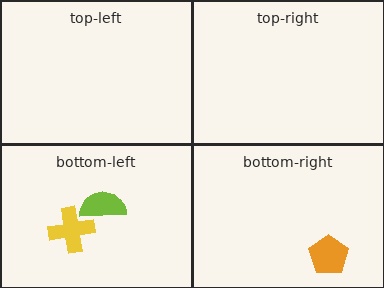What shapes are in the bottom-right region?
The orange pentagon.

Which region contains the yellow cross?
The bottom-left region.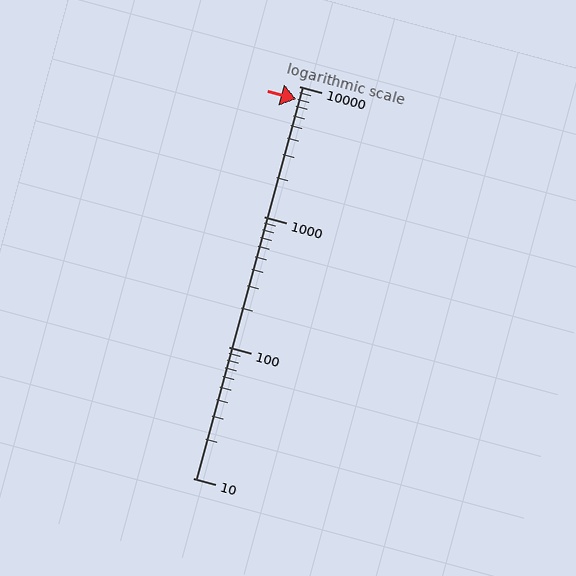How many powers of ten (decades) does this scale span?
The scale spans 3 decades, from 10 to 10000.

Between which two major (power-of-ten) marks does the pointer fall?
The pointer is between 1000 and 10000.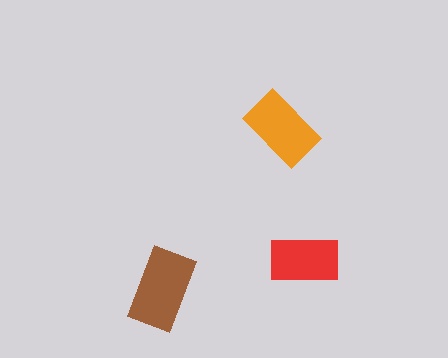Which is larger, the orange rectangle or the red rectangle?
The orange one.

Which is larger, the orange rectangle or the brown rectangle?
The brown one.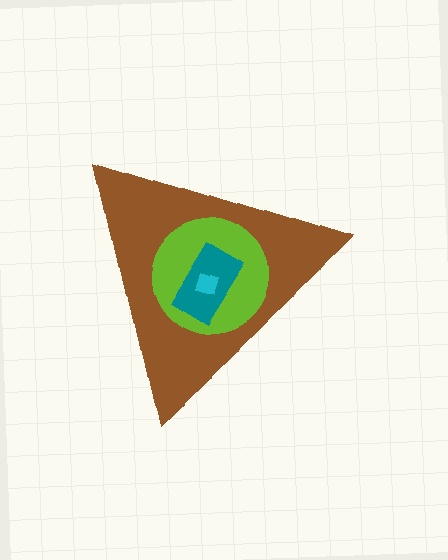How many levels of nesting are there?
4.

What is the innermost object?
The cyan square.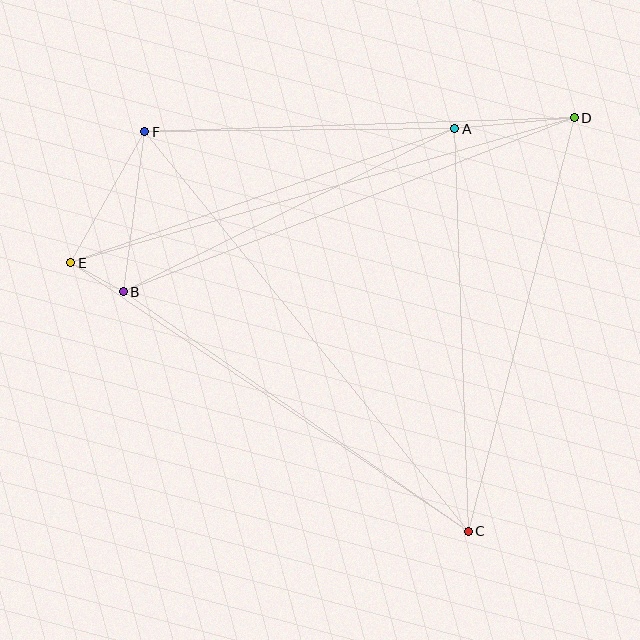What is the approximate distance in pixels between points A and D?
The distance between A and D is approximately 120 pixels.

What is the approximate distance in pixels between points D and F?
The distance between D and F is approximately 429 pixels.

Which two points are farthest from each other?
Points D and E are farthest from each other.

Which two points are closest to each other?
Points B and E are closest to each other.